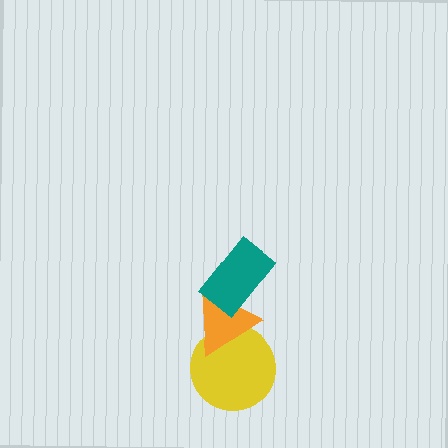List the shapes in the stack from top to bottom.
From top to bottom: the teal rectangle, the orange triangle, the yellow circle.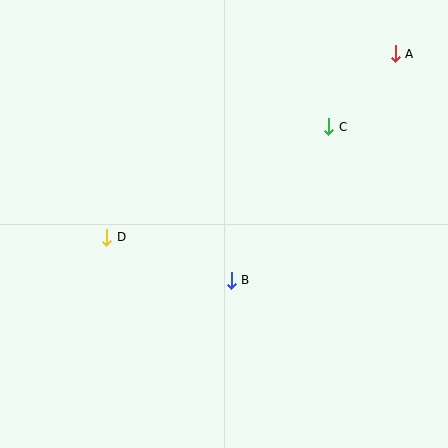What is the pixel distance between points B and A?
The distance between B and A is 279 pixels.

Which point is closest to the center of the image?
Point B at (231, 280) is closest to the center.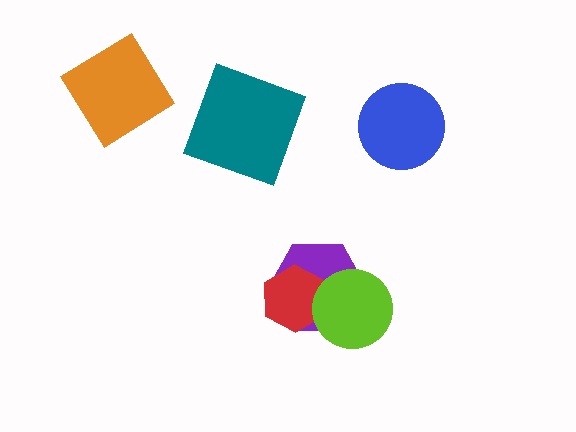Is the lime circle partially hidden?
No, no other shape covers it.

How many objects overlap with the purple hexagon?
2 objects overlap with the purple hexagon.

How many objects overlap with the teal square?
0 objects overlap with the teal square.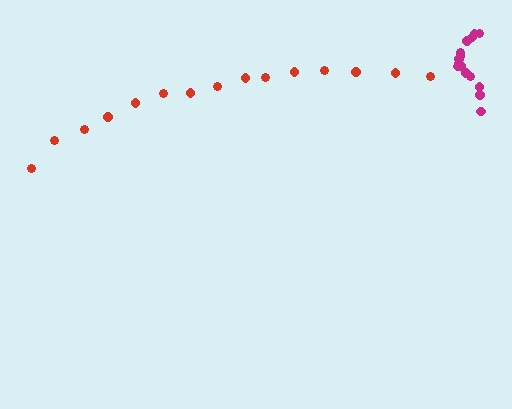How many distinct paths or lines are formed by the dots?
There are 2 distinct paths.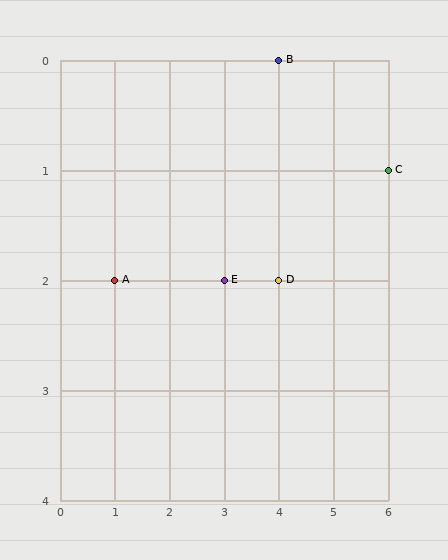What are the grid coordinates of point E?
Point E is at grid coordinates (3, 2).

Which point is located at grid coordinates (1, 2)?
Point A is at (1, 2).